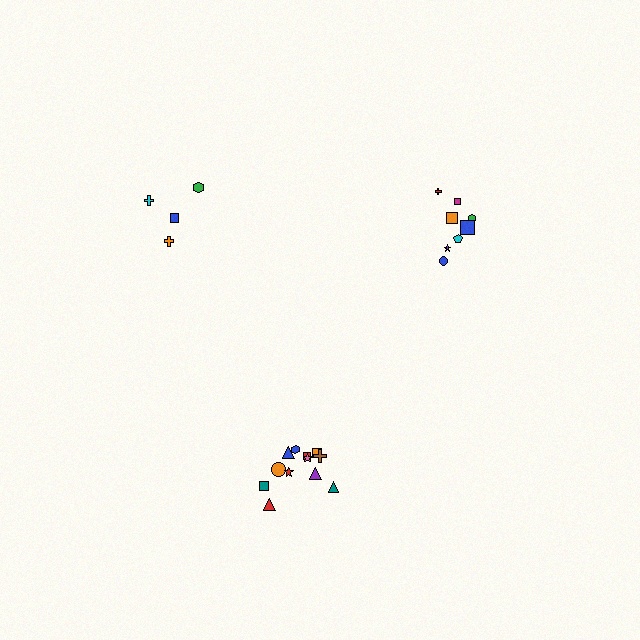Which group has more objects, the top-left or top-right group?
The top-right group.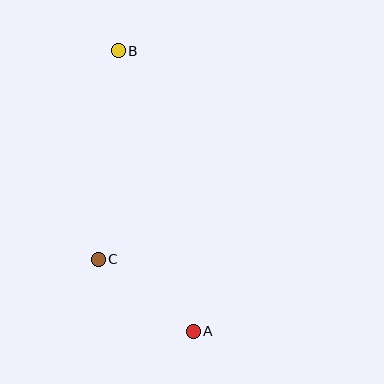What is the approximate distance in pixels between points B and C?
The distance between B and C is approximately 209 pixels.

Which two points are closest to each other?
Points A and C are closest to each other.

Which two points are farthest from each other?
Points A and B are farthest from each other.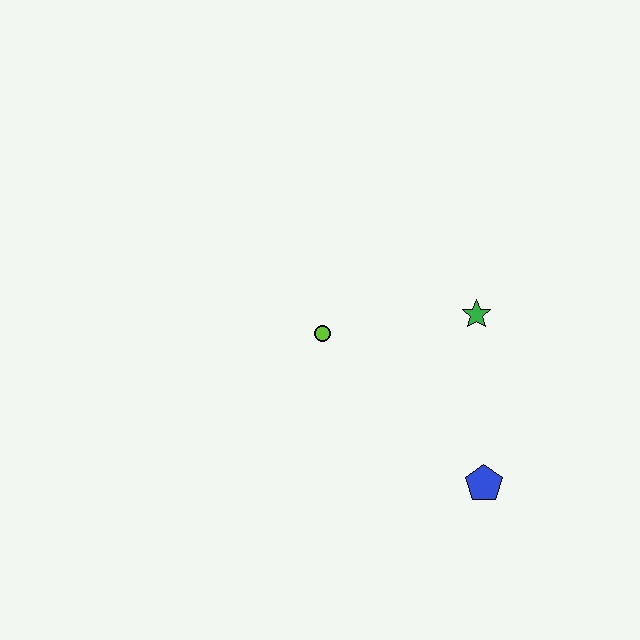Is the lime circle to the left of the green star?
Yes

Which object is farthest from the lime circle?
The blue pentagon is farthest from the lime circle.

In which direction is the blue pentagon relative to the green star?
The blue pentagon is below the green star.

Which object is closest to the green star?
The lime circle is closest to the green star.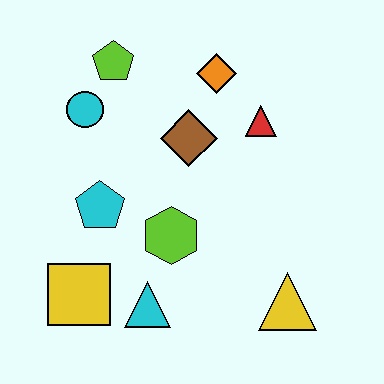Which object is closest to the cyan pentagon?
The lime hexagon is closest to the cyan pentagon.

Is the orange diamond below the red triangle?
No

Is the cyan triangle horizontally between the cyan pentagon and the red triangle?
Yes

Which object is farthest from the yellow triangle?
The lime pentagon is farthest from the yellow triangle.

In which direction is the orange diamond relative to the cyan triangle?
The orange diamond is above the cyan triangle.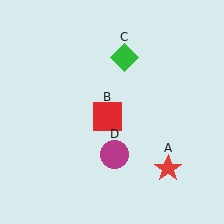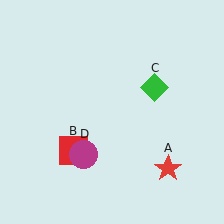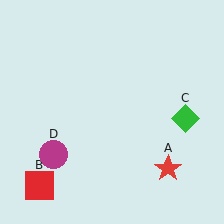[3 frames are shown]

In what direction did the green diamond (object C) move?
The green diamond (object C) moved down and to the right.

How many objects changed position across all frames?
3 objects changed position: red square (object B), green diamond (object C), magenta circle (object D).